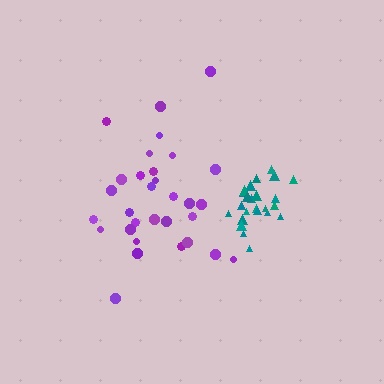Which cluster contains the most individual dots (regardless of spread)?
Purple (31).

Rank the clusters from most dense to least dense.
teal, purple.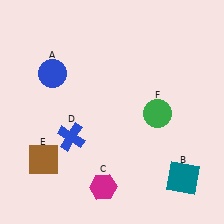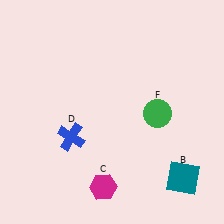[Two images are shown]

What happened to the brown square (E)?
The brown square (E) was removed in Image 2. It was in the bottom-left area of Image 1.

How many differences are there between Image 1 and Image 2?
There are 2 differences between the two images.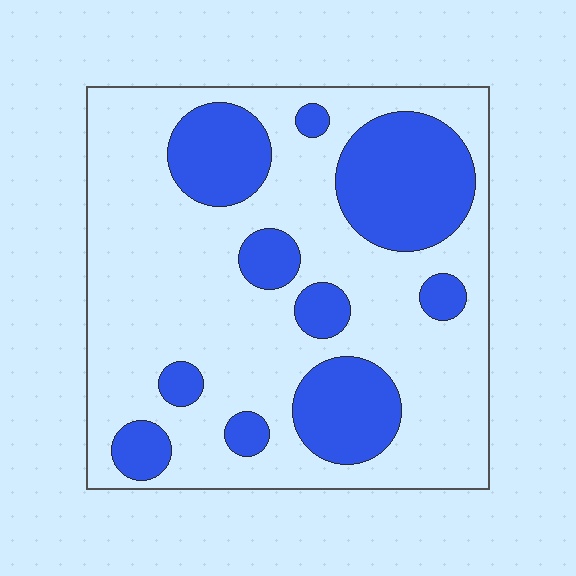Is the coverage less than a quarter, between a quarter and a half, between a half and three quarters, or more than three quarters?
Between a quarter and a half.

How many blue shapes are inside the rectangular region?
10.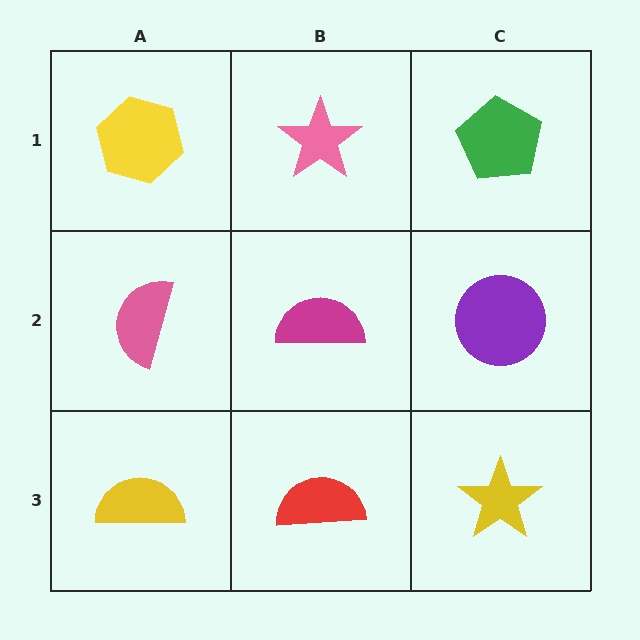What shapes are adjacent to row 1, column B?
A magenta semicircle (row 2, column B), a yellow hexagon (row 1, column A), a green pentagon (row 1, column C).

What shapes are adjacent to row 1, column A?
A pink semicircle (row 2, column A), a pink star (row 1, column B).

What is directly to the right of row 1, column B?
A green pentagon.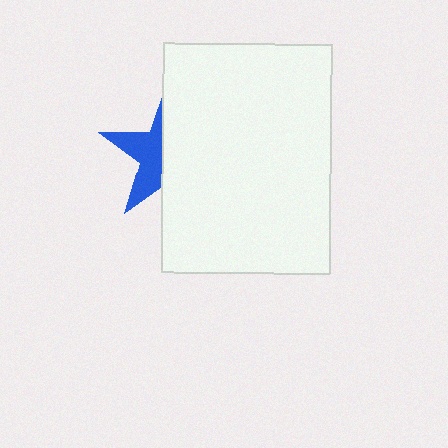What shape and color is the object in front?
The object in front is a white rectangle.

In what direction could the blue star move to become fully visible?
The blue star could move left. That would shift it out from behind the white rectangle entirely.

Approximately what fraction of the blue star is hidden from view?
Roughly 58% of the blue star is hidden behind the white rectangle.